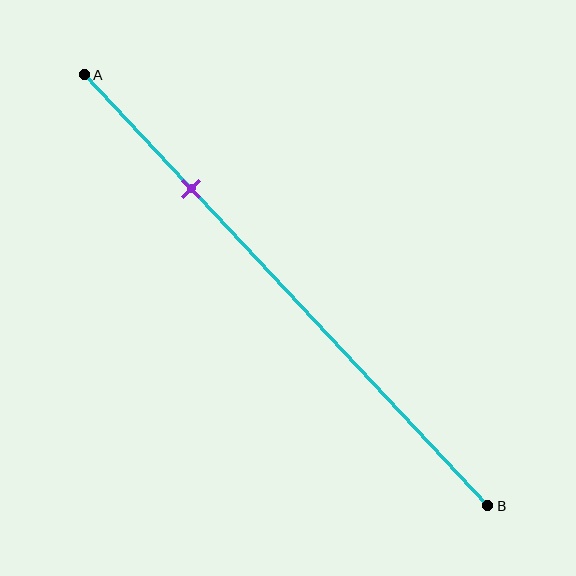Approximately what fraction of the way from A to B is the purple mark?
The purple mark is approximately 25% of the way from A to B.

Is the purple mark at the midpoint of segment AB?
No, the mark is at about 25% from A, not at the 50% midpoint.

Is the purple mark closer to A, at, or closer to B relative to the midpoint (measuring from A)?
The purple mark is closer to point A than the midpoint of segment AB.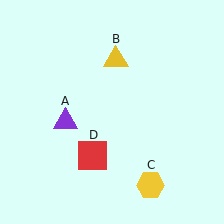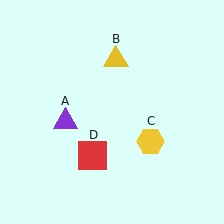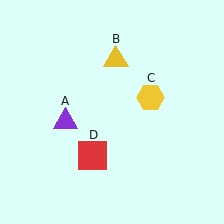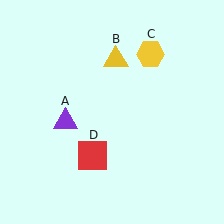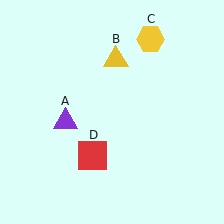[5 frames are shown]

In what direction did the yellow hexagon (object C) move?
The yellow hexagon (object C) moved up.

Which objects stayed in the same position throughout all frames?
Purple triangle (object A) and yellow triangle (object B) and red square (object D) remained stationary.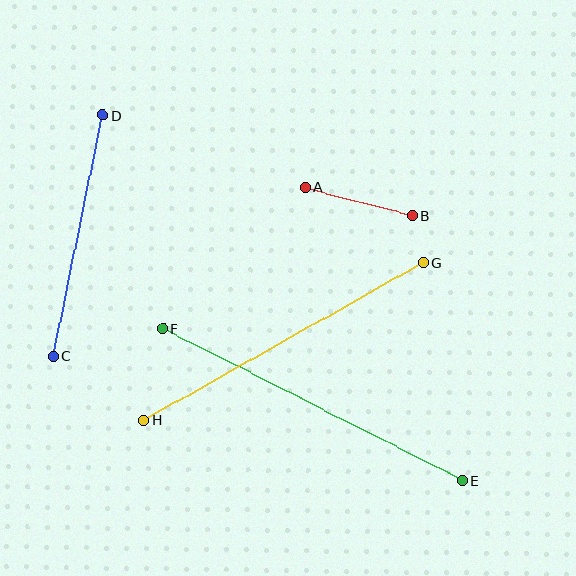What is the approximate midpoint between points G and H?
The midpoint is at approximately (284, 341) pixels.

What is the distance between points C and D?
The distance is approximately 246 pixels.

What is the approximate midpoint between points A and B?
The midpoint is at approximately (359, 201) pixels.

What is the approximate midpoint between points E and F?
The midpoint is at approximately (313, 405) pixels.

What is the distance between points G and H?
The distance is approximately 321 pixels.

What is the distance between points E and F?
The distance is approximately 336 pixels.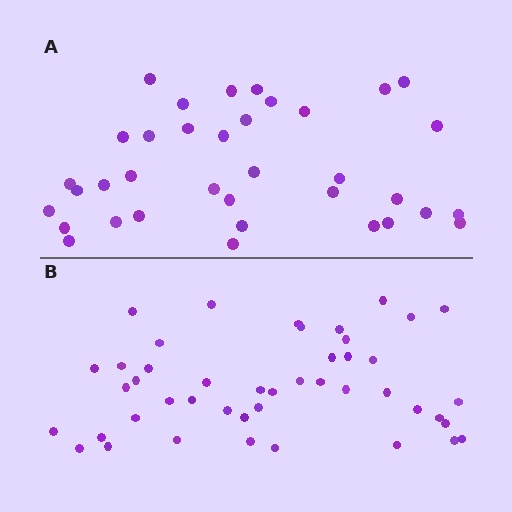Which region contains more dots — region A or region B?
Region B (the bottom region) has more dots.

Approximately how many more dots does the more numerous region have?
Region B has roughly 8 or so more dots than region A.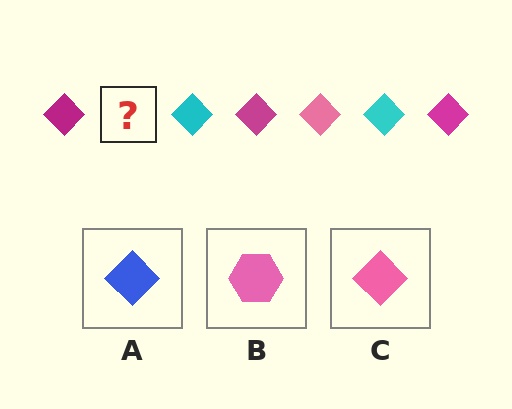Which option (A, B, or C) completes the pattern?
C.